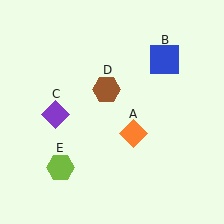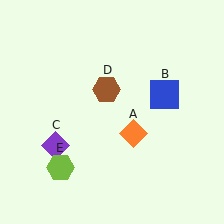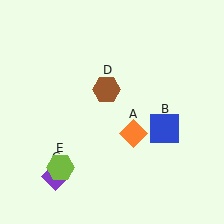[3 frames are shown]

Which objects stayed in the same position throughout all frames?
Orange diamond (object A) and brown hexagon (object D) and lime hexagon (object E) remained stationary.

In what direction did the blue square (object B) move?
The blue square (object B) moved down.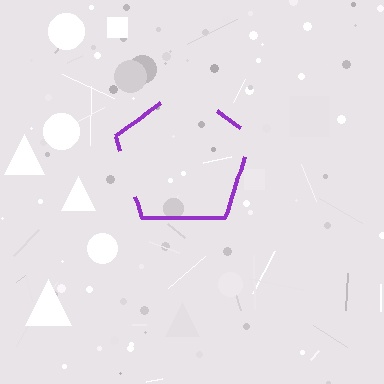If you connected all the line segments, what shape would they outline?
They would outline a pentagon.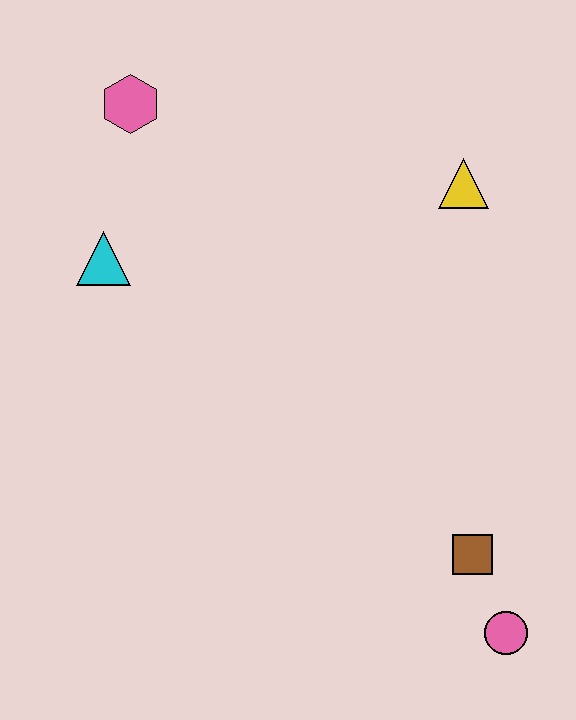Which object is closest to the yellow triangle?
The pink hexagon is closest to the yellow triangle.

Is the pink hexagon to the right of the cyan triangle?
Yes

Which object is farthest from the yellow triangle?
The pink circle is farthest from the yellow triangle.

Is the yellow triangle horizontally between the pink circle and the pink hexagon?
Yes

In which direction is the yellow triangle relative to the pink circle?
The yellow triangle is above the pink circle.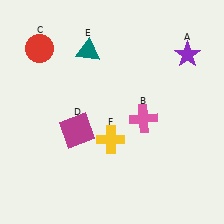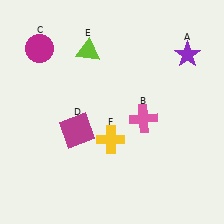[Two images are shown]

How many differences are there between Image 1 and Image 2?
There are 2 differences between the two images.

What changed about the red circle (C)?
In Image 1, C is red. In Image 2, it changed to magenta.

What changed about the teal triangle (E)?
In Image 1, E is teal. In Image 2, it changed to lime.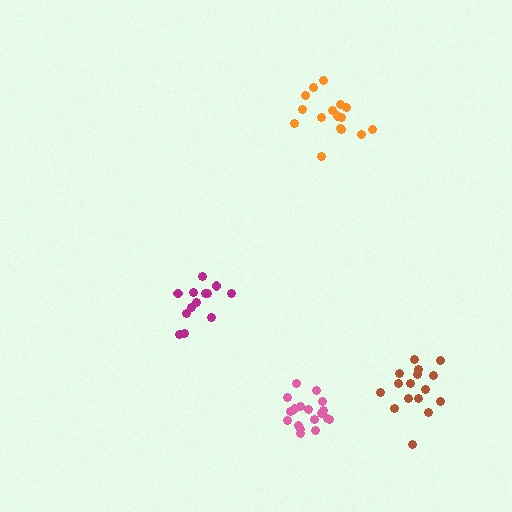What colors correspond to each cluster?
The clusters are colored: orange, brown, magenta, pink.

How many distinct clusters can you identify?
There are 4 distinct clusters.